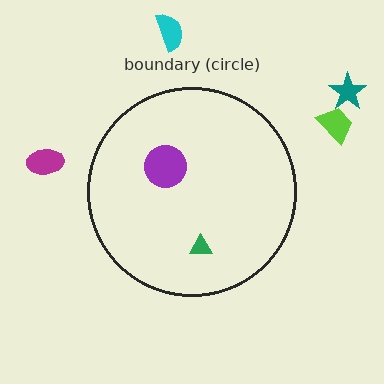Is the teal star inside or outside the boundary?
Outside.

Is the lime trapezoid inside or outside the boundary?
Outside.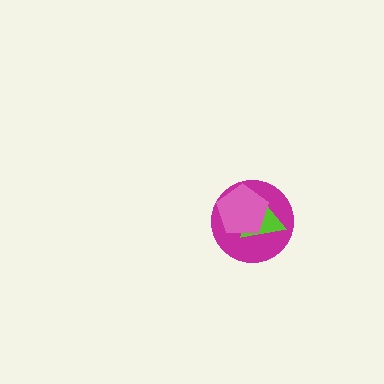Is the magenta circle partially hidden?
Yes, it is partially covered by another shape.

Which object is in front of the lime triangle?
The pink pentagon is in front of the lime triangle.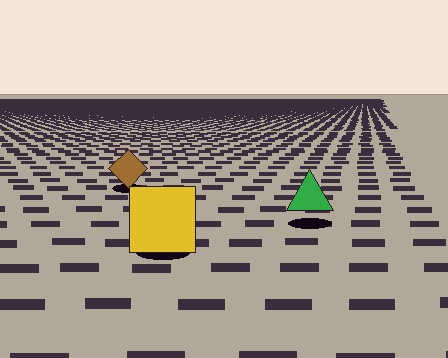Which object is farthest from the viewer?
The brown diamond is farthest from the viewer. It appears smaller and the ground texture around it is denser.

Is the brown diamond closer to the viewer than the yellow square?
No. The yellow square is closer — you can tell from the texture gradient: the ground texture is coarser near it.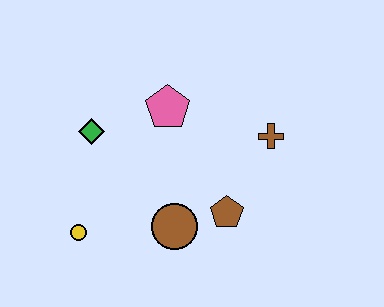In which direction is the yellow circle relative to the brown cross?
The yellow circle is to the left of the brown cross.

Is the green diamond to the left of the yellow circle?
No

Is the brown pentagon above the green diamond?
No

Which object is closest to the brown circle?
The brown pentagon is closest to the brown circle.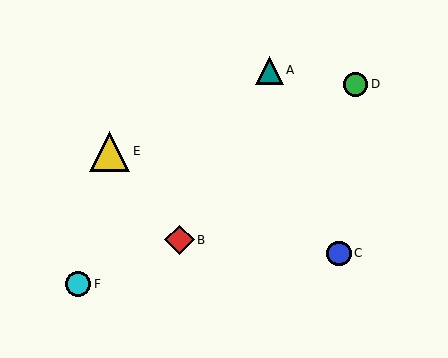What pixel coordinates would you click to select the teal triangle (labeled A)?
Click at (269, 70) to select the teal triangle A.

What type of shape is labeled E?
Shape E is a yellow triangle.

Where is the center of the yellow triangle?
The center of the yellow triangle is at (110, 151).